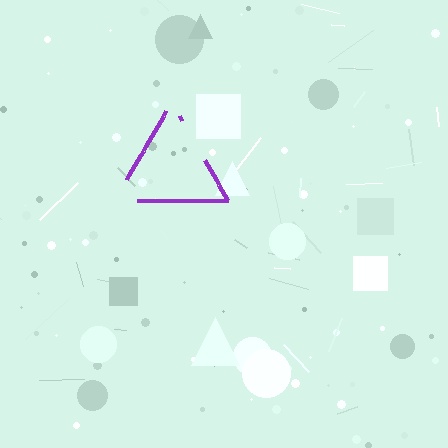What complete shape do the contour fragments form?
The contour fragments form a triangle.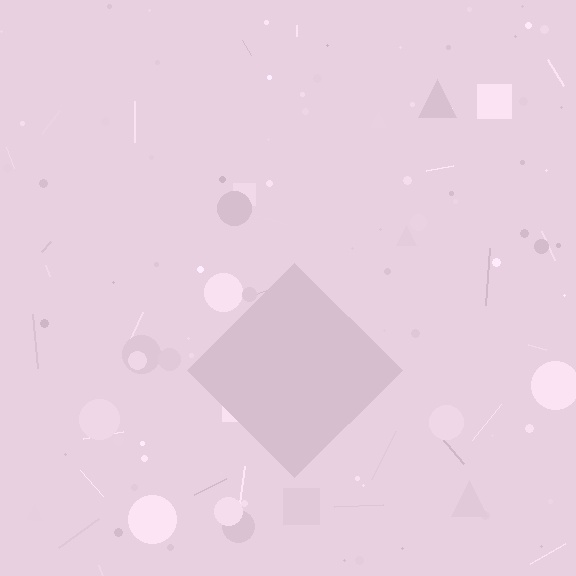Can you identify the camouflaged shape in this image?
The camouflaged shape is a diamond.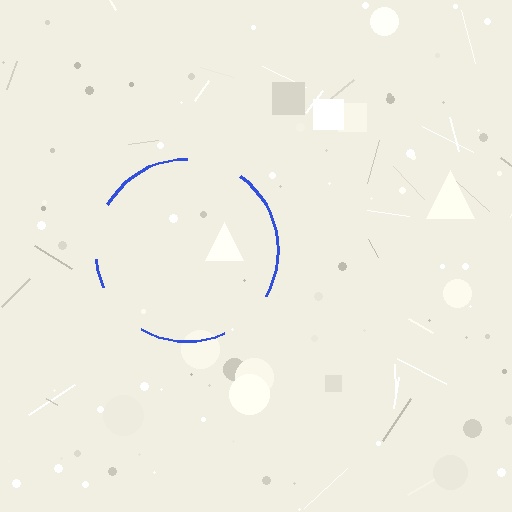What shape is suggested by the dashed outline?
The dashed outline suggests a circle.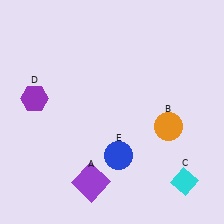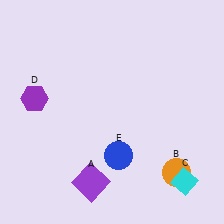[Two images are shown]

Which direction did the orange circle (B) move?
The orange circle (B) moved down.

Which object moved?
The orange circle (B) moved down.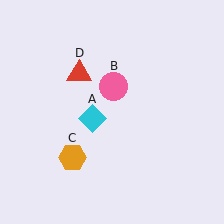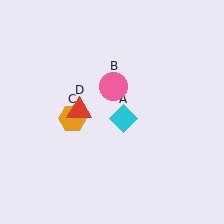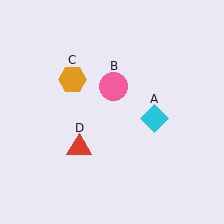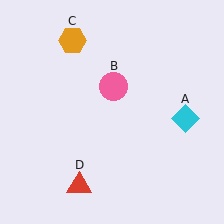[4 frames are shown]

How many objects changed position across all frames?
3 objects changed position: cyan diamond (object A), orange hexagon (object C), red triangle (object D).